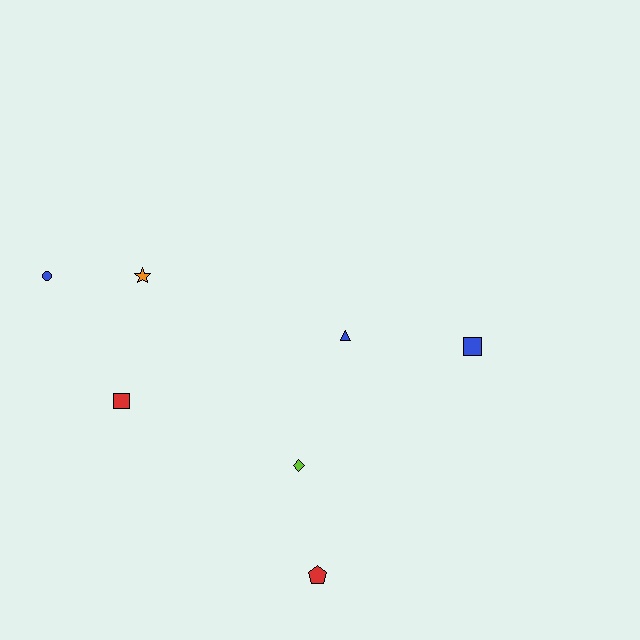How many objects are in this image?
There are 7 objects.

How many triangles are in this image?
There is 1 triangle.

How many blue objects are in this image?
There are 3 blue objects.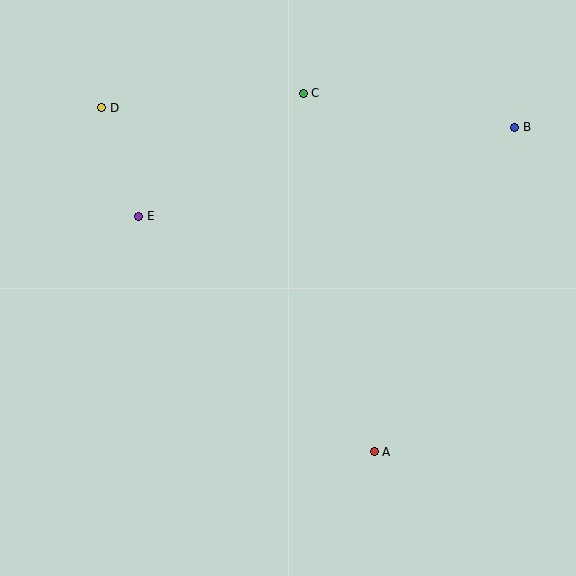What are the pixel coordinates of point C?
Point C is at (303, 93).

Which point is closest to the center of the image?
Point E at (139, 216) is closest to the center.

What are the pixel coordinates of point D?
Point D is at (102, 108).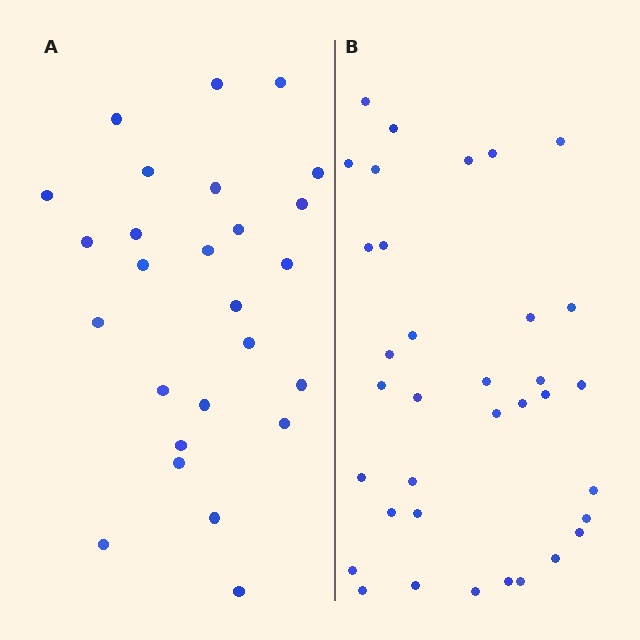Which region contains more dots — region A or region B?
Region B (the right region) has more dots.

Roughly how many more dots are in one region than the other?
Region B has roughly 8 or so more dots than region A.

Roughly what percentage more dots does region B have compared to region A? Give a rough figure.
About 35% more.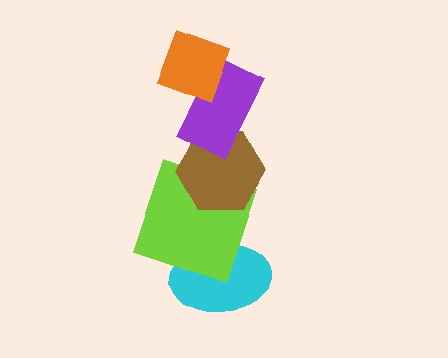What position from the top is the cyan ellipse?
The cyan ellipse is 5th from the top.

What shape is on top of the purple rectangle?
The orange diamond is on top of the purple rectangle.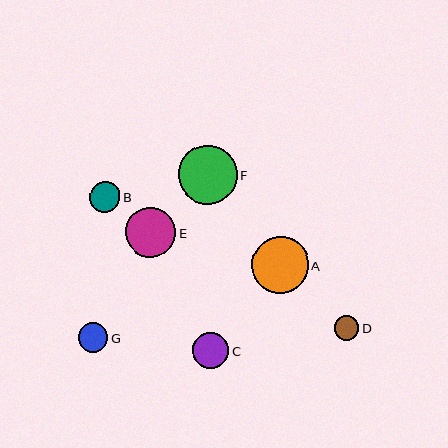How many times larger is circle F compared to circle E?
Circle F is approximately 1.2 times the size of circle E.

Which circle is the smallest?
Circle D is the smallest with a size of approximately 24 pixels.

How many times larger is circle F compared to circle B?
Circle F is approximately 1.9 times the size of circle B.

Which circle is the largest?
Circle F is the largest with a size of approximately 59 pixels.